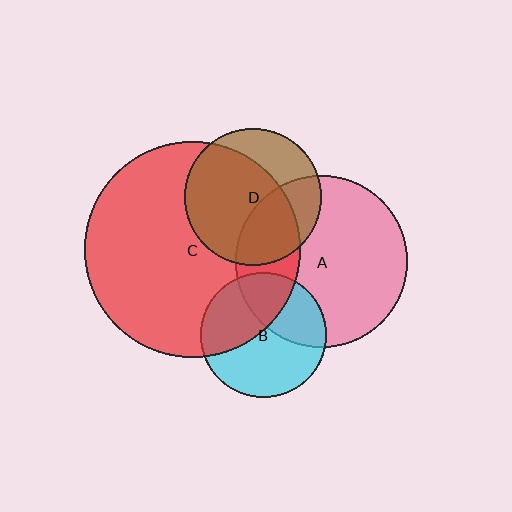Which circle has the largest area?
Circle C (red).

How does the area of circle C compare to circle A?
Approximately 1.6 times.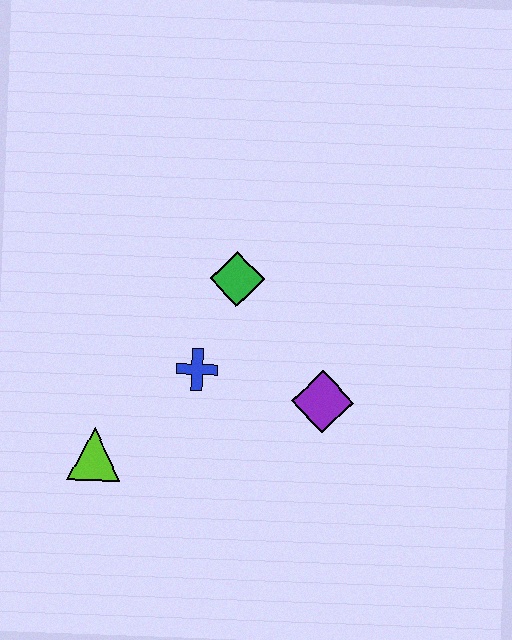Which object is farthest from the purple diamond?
The lime triangle is farthest from the purple diamond.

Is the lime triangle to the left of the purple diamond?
Yes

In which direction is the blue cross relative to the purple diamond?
The blue cross is to the left of the purple diamond.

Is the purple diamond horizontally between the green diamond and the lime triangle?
No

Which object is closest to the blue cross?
The green diamond is closest to the blue cross.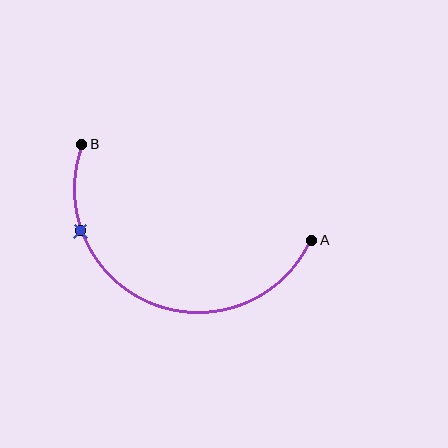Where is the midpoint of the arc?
The arc midpoint is the point on the curve farthest from the straight line joining A and B. It sits below that line.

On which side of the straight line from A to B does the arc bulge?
The arc bulges below the straight line connecting A and B.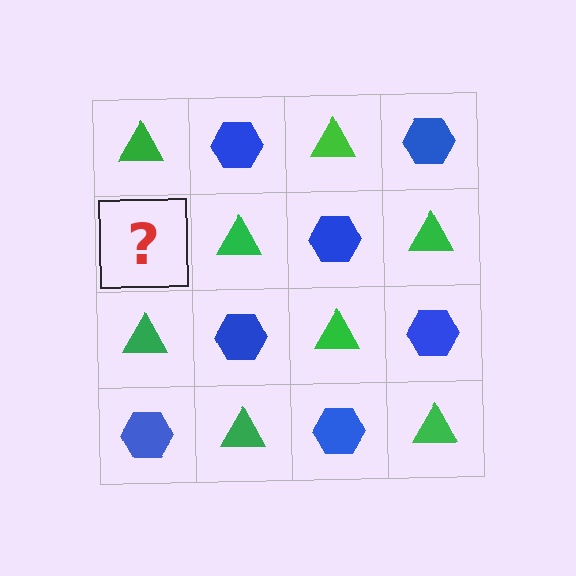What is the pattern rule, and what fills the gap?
The rule is that it alternates green triangle and blue hexagon in a checkerboard pattern. The gap should be filled with a blue hexagon.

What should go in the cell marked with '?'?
The missing cell should contain a blue hexagon.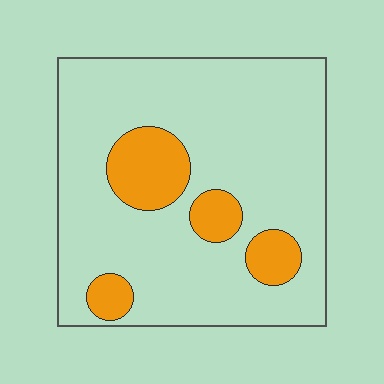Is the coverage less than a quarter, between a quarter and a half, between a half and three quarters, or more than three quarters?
Less than a quarter.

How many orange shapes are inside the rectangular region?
4.